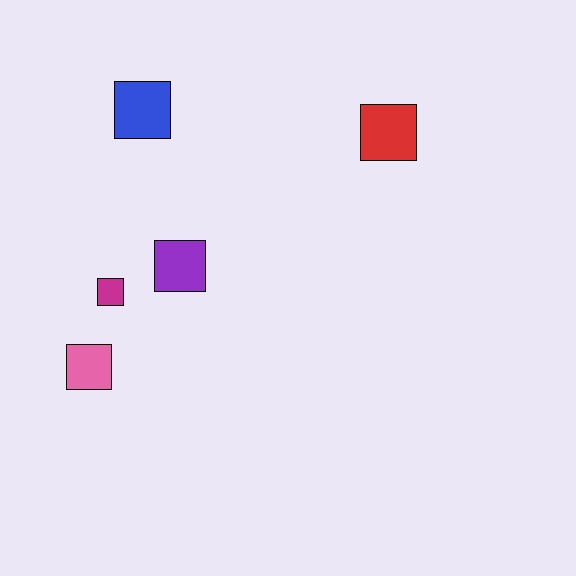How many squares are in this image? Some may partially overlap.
There are 5 squares.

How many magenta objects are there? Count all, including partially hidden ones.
There is 1 magenta object.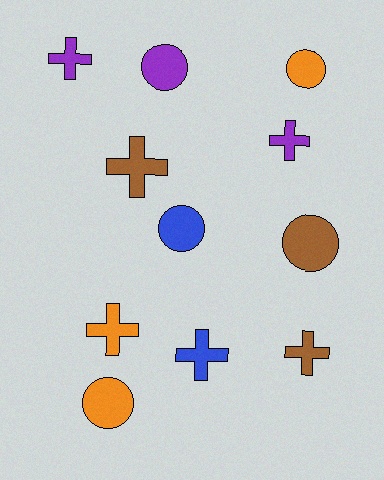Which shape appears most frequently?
Cross, with 6 objects.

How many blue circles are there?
There is 1 blue circle.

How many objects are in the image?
There are 11 objects.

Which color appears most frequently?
Orange, with 3 objects.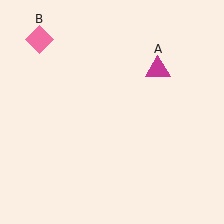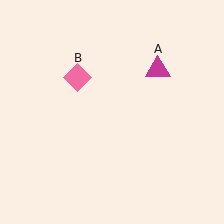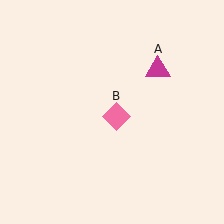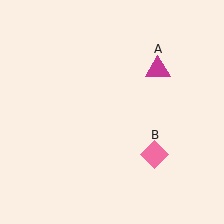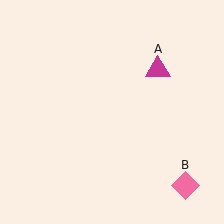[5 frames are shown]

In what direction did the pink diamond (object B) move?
The pink diamond (object B) moved down and to the right.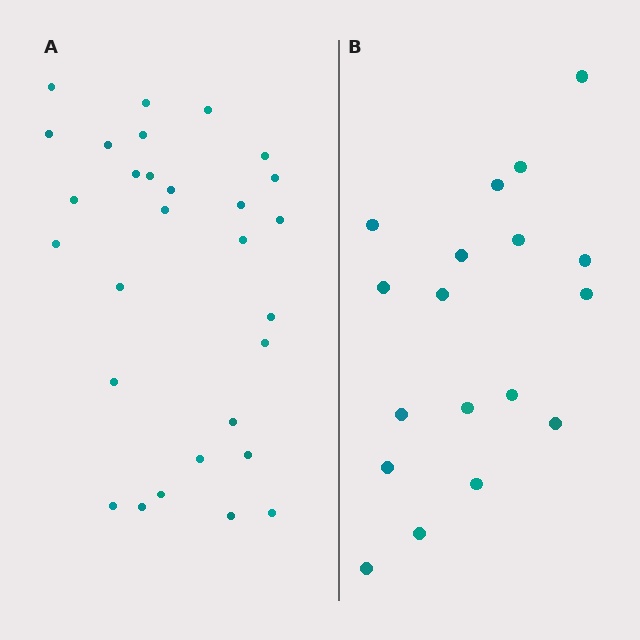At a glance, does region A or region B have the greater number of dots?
Region A (the left region) has more dots.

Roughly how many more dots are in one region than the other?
Region A has roughly 12 or so more dots than region B.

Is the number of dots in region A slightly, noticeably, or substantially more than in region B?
Region A has substantially more. The ratio is roughly 1.6 to 1.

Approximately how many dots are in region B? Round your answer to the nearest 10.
About 20 dots. (The exact count is 18, which rounds to 20.)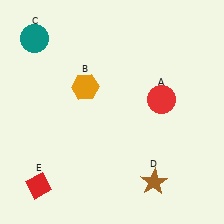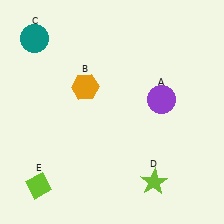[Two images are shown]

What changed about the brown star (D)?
In Image 1, D is brown. In Image 2, it changed to lime.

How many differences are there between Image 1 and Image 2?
There are 3 differences between the two images.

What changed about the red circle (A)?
In Image 1, A is red. In Image 2, it changed to purple.